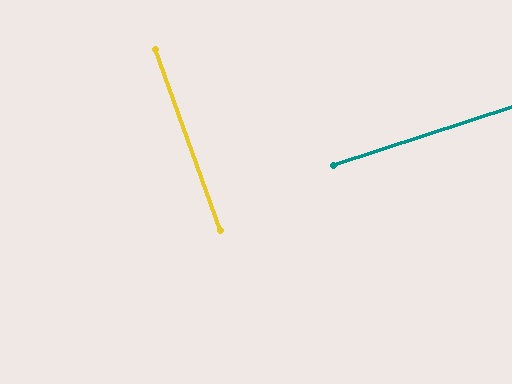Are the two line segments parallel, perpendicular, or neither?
Perpendicular — they meet at approximately 88°.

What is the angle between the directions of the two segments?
Approximately 88 degrees.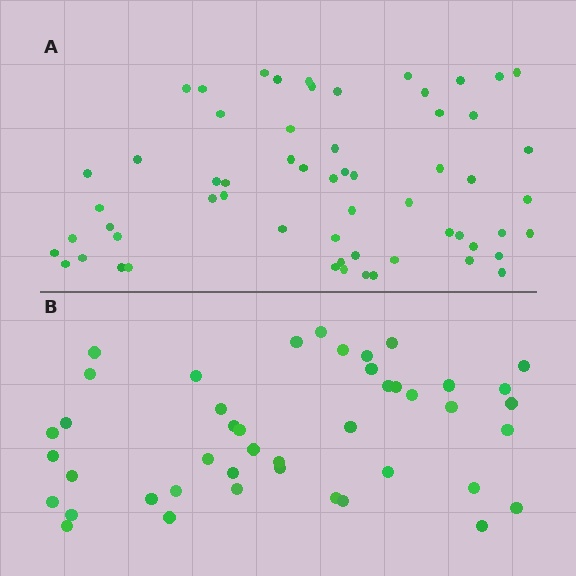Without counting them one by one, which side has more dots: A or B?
Region A (the top region) has more dots.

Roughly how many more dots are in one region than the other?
Region A has approximately 15 more dots than region B.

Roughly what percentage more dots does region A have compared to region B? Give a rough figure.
About 35% more.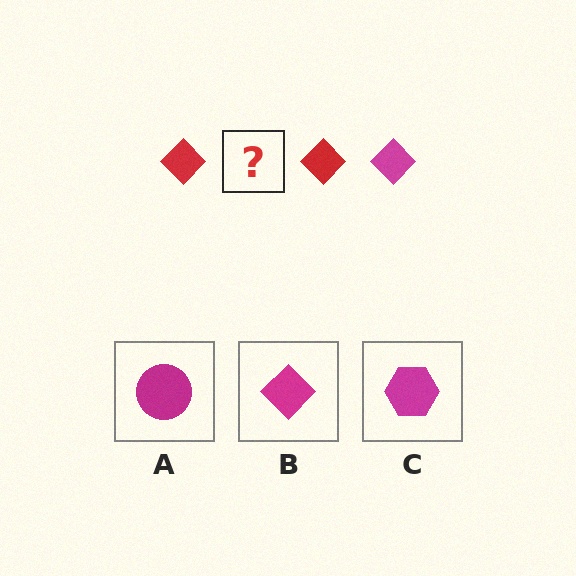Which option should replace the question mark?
Option B.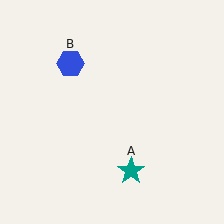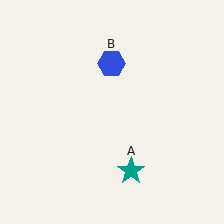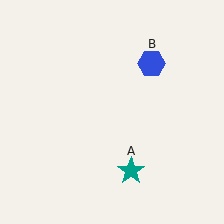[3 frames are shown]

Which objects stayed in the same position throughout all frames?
Teal star (object A) remained stationary.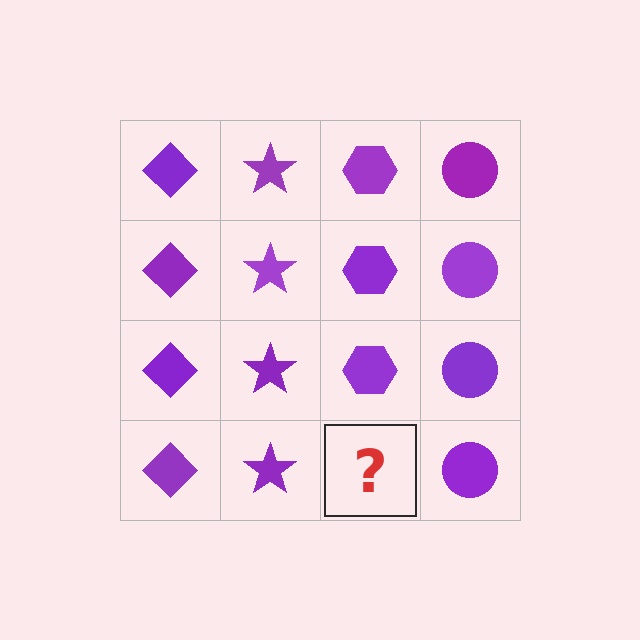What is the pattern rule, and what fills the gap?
The rule is that each column has a consistent shape. The gap should be filled with a purple hexagon.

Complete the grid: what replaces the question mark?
The question mark should be replaced with a purple hexagon.